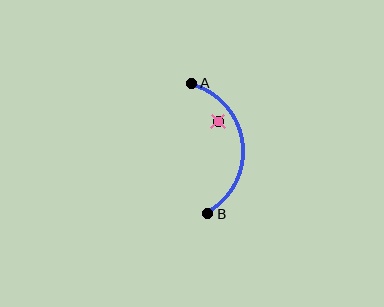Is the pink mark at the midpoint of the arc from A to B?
No — the pink mark does not lie on the arc at all. It sits slightly inside the curve.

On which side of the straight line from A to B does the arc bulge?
The arc bulges to the right of the straight line connecting A and B.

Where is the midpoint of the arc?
The arc midpoint is the point on the curve farthest from the straight line joining A and B. It sits to the right of that line.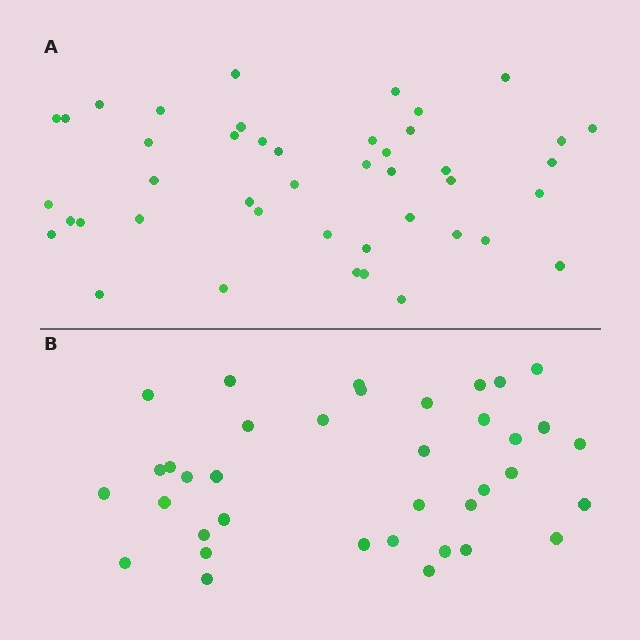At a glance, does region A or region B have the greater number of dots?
Region A (the top region) has more dots.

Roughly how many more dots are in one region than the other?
Region A has roughly 8 or so more dots than region B.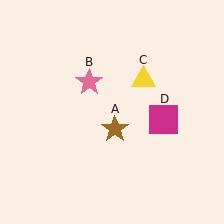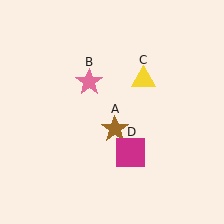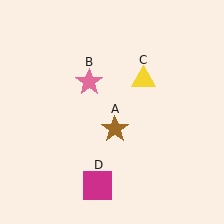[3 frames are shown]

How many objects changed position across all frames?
1 object changed position: magenta square (object D).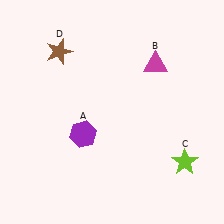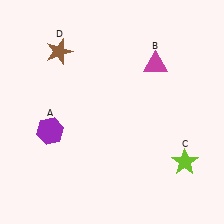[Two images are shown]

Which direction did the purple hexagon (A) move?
The purple hexagon (A) moved left.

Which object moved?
The purple hexagon (A) moved left.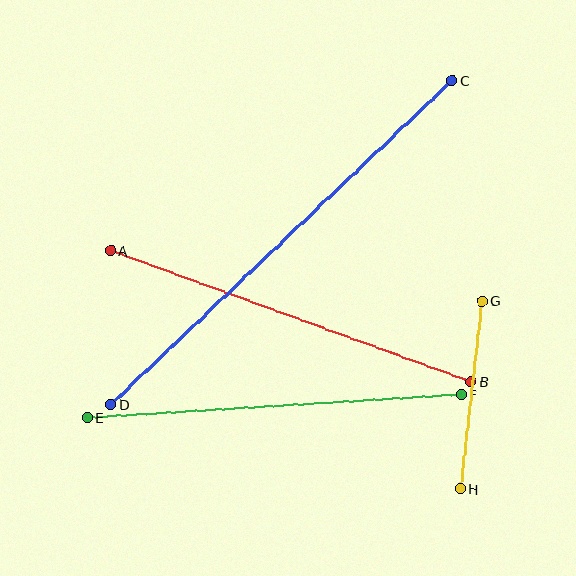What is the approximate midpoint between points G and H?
The midpoint is at approximately (471, 395) pixels.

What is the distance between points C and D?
The distance is approximately 470 pixels.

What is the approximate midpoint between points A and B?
The midpoint is at approximately (291, 316) pixels.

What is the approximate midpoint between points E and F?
The midpoint is at approximately (274, 406) pixels.